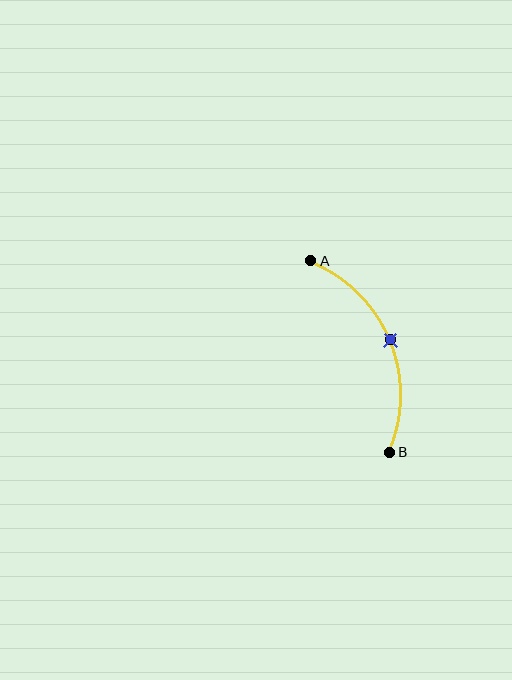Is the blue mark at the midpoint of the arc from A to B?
Yes. The blue mark lies on the arc at equal arc-length from both A and B — it is the arc midpoint.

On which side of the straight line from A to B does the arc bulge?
The arc bulges to the right of the straight line connecting A and B.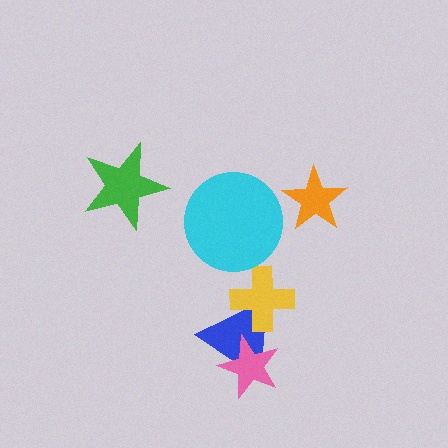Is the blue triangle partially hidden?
Yes, it is partially covered by another shape.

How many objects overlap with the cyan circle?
0 objects overlap with the cyan circle.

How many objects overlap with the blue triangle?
2 objects overlap with the blue triangle.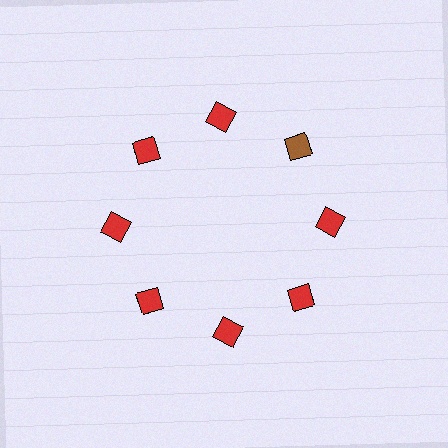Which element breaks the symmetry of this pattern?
The brown square at roughly the 2 o'clock position breaks the symmetry. All other shapes are red squares.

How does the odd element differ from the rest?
It has a different color: brown instead of red.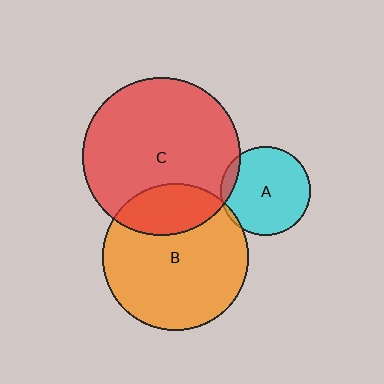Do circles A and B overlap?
Yes.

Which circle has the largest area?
Circle C (red).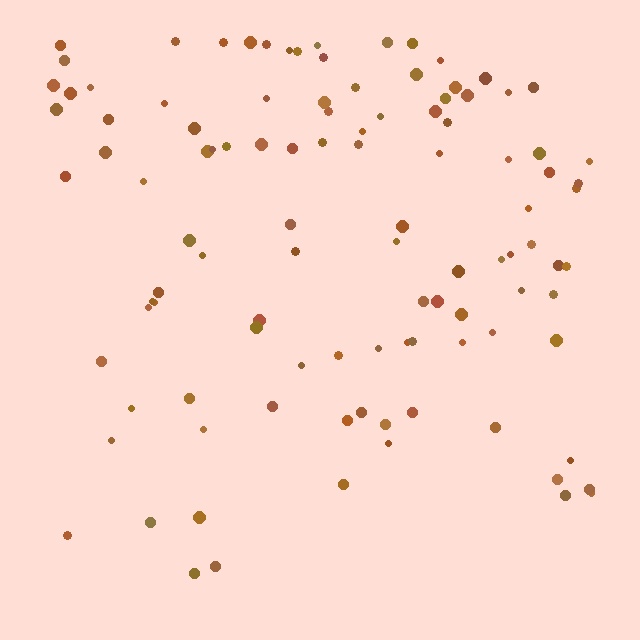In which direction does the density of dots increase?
From bottom to top, with the top side densest.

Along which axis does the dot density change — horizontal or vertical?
Vertical.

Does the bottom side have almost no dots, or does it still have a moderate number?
Still a moderate number, just noticeably fewer than the top.